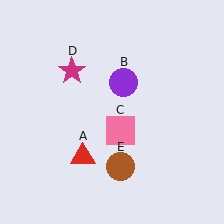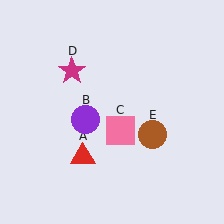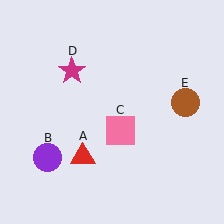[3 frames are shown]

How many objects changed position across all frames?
2 objects changed position: purple circle (object B), brown circle (object E).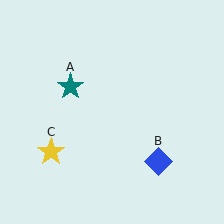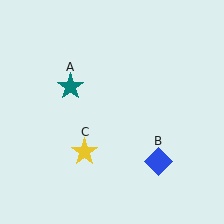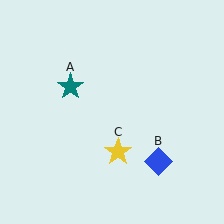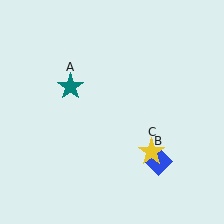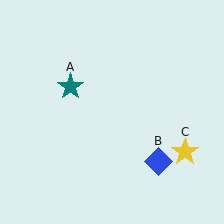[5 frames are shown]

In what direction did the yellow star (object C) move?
The yellow star (object C) moved right.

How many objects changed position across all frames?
1 object changed position: yellow star (object C).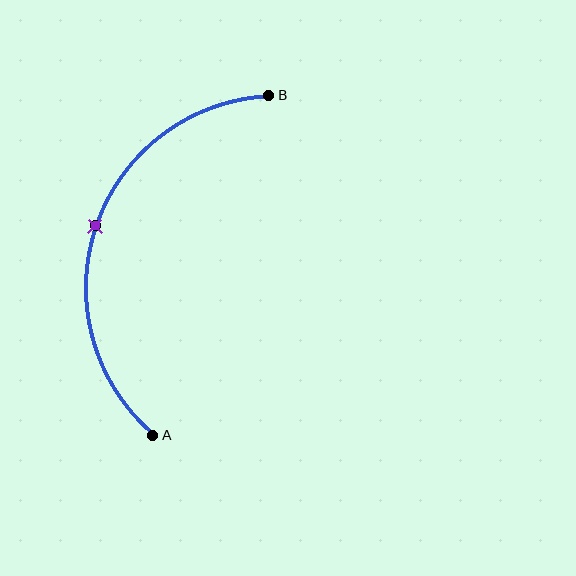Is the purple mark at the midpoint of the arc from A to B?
Yes. The purple mark lies on the arc at equal arc-length from both A and B — it is the arc midpoint.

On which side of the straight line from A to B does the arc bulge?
The arc bulges to the left of the straight line connecting A and B.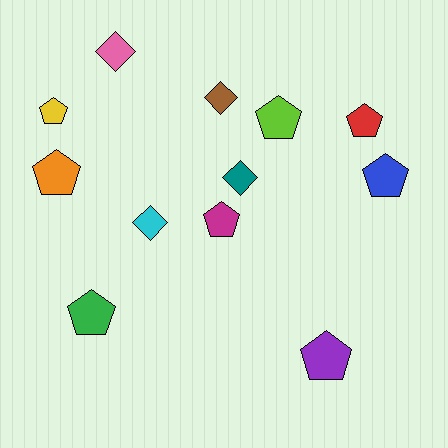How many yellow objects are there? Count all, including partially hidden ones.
There is 1 yellow object.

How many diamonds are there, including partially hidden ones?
There are 4 diamonds.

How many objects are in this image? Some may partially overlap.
There are 12 objects.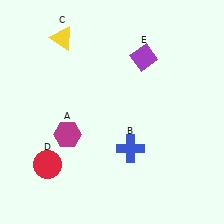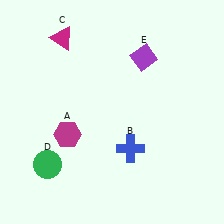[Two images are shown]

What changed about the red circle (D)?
In Image 1, D is red. In Image 2, it changed to green.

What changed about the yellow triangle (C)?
In Image 1, C is yellow. In Image 2, it changed to magenta.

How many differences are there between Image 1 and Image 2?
There are 2 differences between the two images.